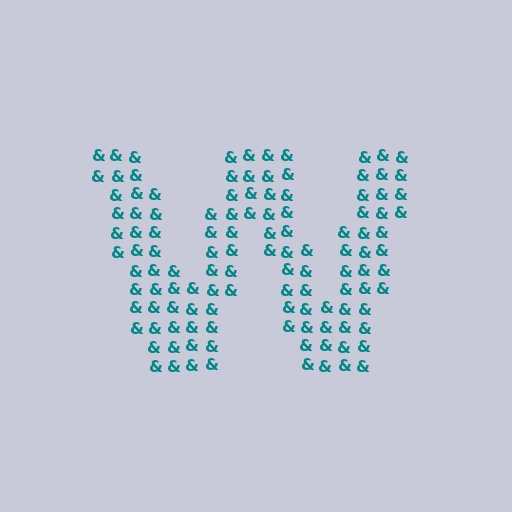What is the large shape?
The large shape is the letter W.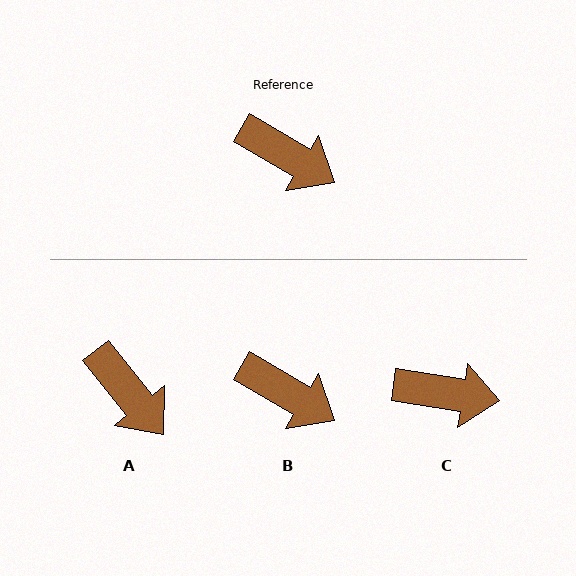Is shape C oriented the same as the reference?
No, it is off by about 22 degrees.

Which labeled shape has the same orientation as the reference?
B.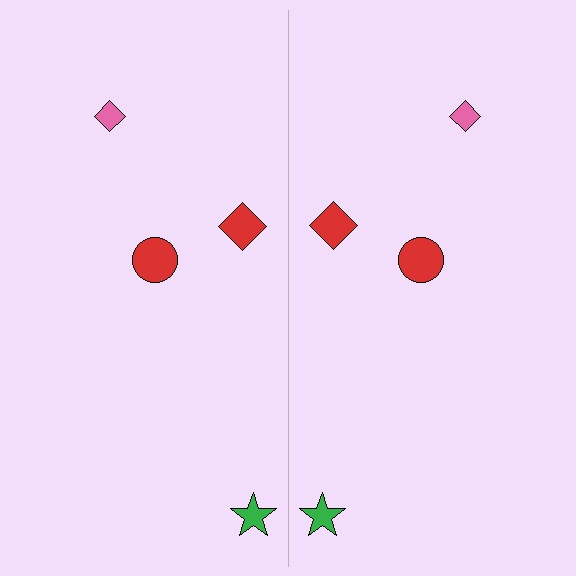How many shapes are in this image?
There are 8 shapes in this image.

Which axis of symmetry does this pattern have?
The pattern has a vertical axis of symmetry running through the center of the image.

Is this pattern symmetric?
Yes, this pattern has bilateral (reflection) symmetry.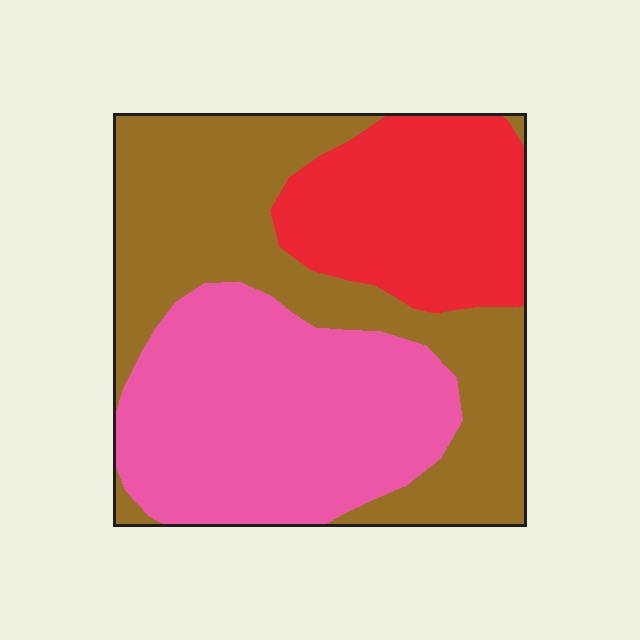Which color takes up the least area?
Red, at roughly 25%.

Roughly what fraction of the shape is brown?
Brown covers around 40% of the shape.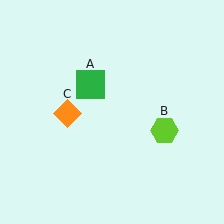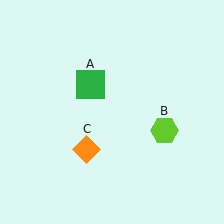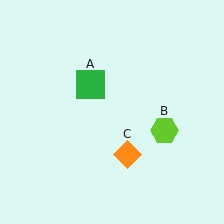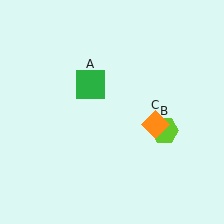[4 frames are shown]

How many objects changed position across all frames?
1 object changed position: orange diamond (object C).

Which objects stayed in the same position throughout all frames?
Green square (object A) and lime hexagon (object B) remained stationary.